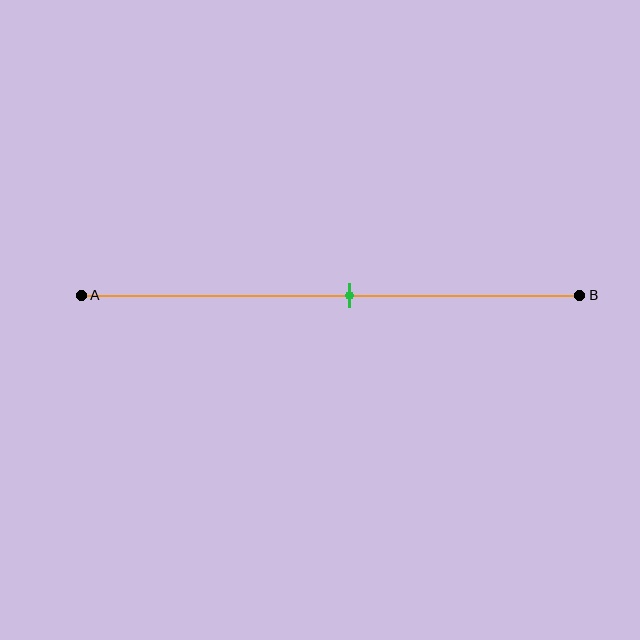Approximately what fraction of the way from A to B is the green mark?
The green mark is approximately 55% of the way from A to B.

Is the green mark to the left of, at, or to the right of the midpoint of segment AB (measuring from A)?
The green mark is to the right of the midpoint of segment AB.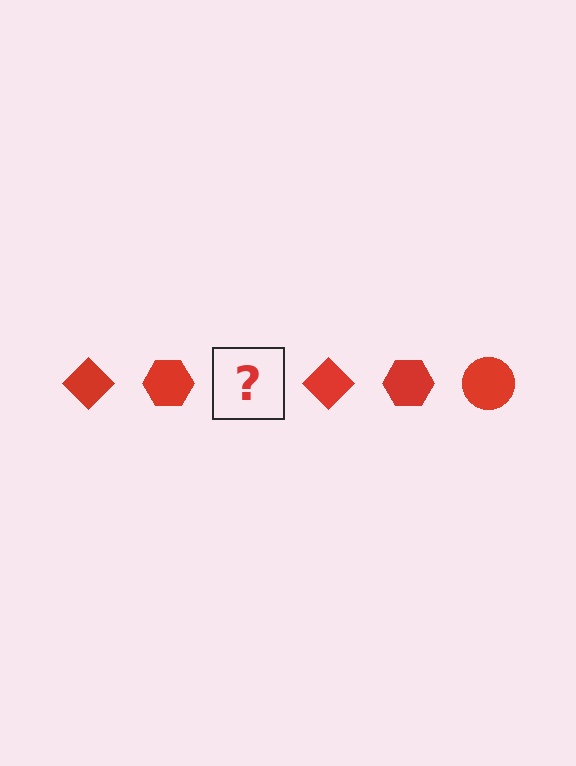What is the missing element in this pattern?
The missing element is a red circle.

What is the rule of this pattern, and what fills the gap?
The rule is that the pattern cycles through diamond, hexagon, circle shapes in red. The gap should be filled with a red circle.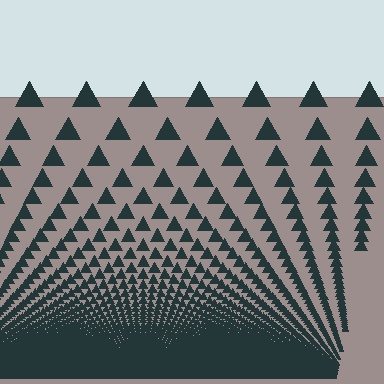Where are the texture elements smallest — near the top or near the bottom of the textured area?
Near the bottom.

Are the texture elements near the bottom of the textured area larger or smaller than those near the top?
Smaller. The gradient is inverted — elements near the bottom are smaller and denser.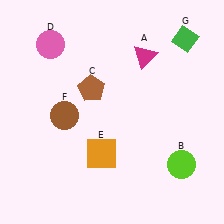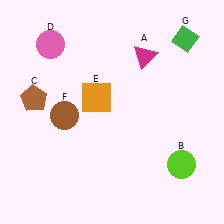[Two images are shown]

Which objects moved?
The objects that moved are: the brown pentagon (C), the orange square (E).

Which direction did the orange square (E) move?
The orange square (E) moved up.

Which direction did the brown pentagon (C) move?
The brown pentagon (C) moved left.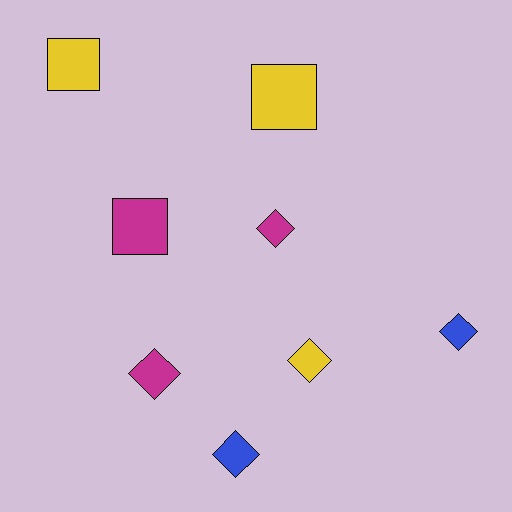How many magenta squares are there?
There is 1 magenta square.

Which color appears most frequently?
Magenta, with 3 objects.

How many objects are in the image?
There are 8 objects.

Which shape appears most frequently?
Diamond, with 5 objects.